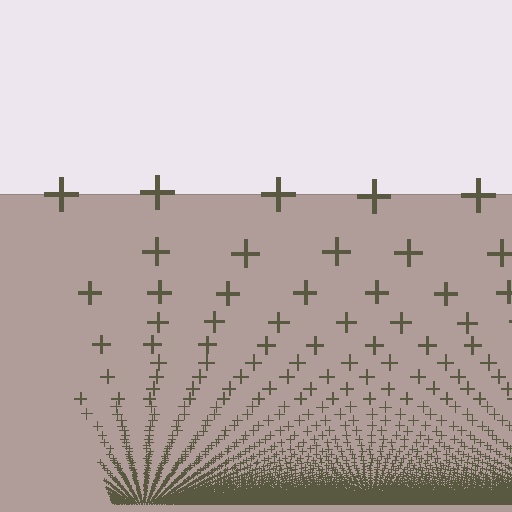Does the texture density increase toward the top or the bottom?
Density increases toward the bottom.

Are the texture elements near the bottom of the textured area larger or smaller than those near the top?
Smaller. The gradient is inverted — elements near the bottom are smaller and denser.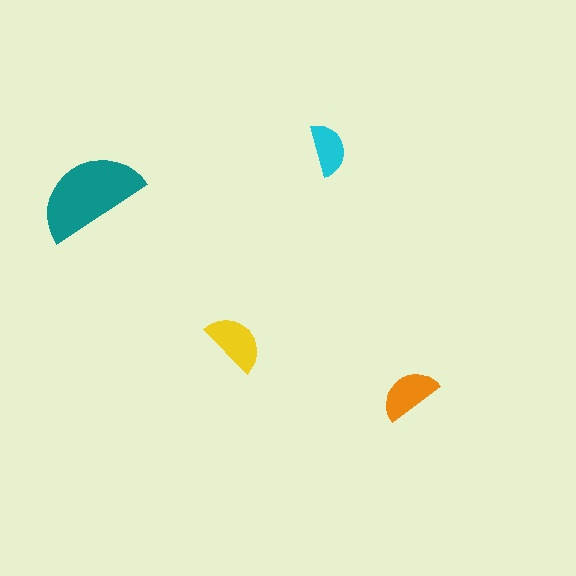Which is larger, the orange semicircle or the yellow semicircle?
The yellow one.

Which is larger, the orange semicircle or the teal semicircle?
The teal one.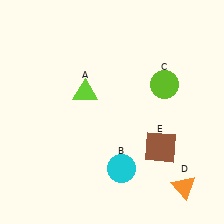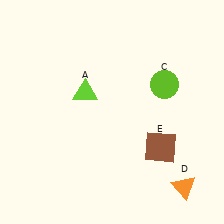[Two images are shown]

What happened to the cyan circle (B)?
The cyan circle (B) was removed in Image 2. It was in the bottom-right area of Image 1.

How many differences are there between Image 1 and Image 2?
There is 1 difference between the two images.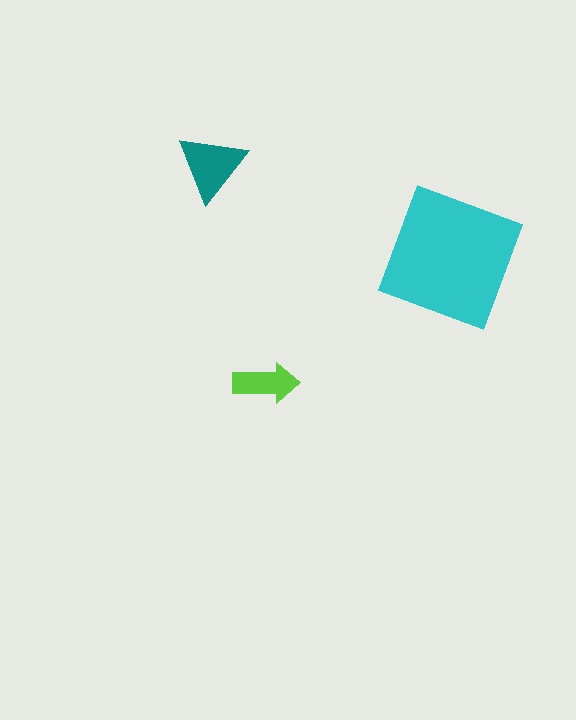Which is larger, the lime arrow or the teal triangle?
The teal triangle.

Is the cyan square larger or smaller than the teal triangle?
Larger.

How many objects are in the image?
There are 3 objects in the image.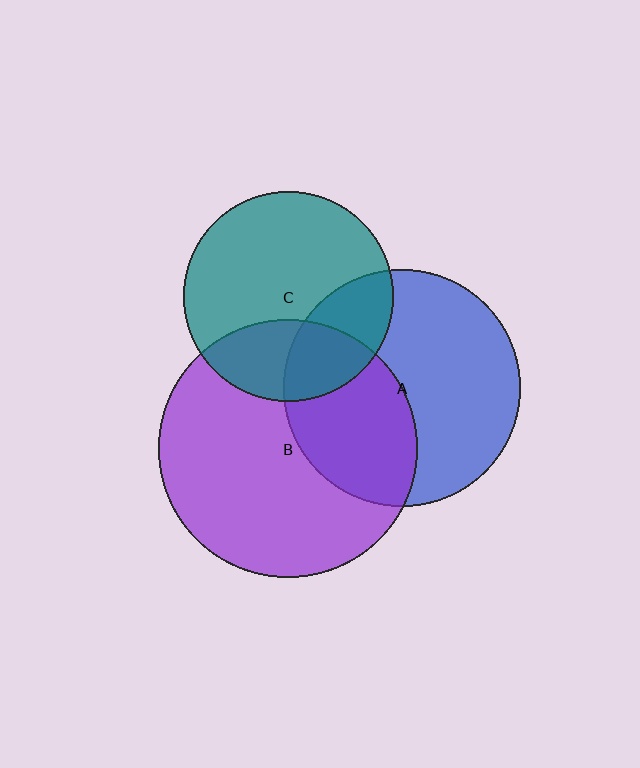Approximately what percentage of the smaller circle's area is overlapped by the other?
Approximately 40%.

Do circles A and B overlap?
Yes.